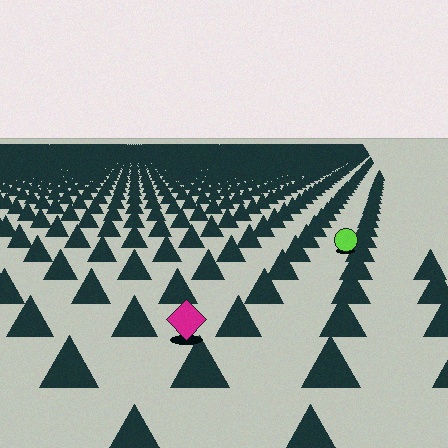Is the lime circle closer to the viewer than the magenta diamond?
No. The magenta diamond is closer — you can tell from the texture gradient: the ground texture is coarser near it.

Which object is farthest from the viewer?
The lime circle is farthest from the viewer. It appears smaller and the ground texture around it is denser.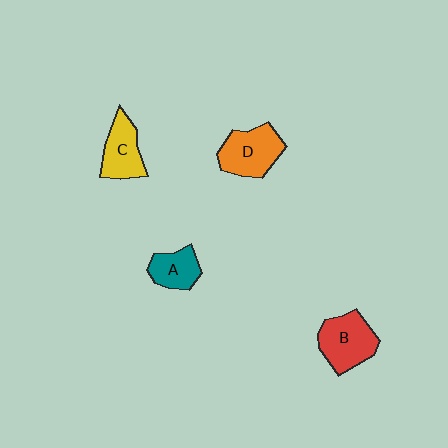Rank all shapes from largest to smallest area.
From largest to smallest: B (red), D (orange), C (yellow), A (teal).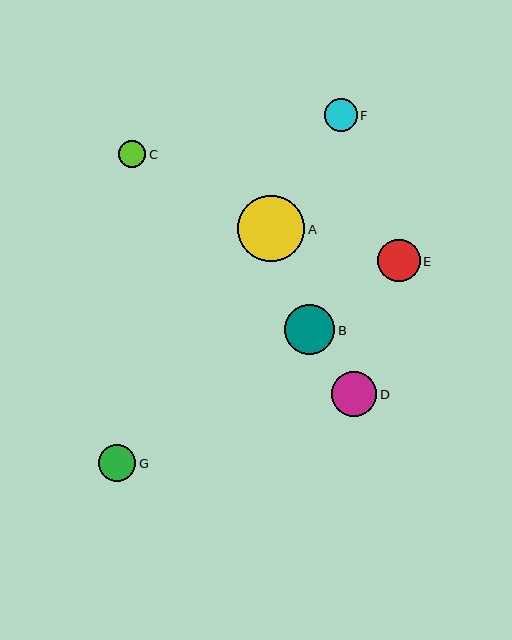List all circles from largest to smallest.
From largest to smallest: A, B, D, E, G, F, C.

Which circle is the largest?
Circle A is the largest with a size of approximately 67 pixels.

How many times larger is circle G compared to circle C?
Circle G is approximately 1.4 times the size of circle C.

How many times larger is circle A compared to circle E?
Circle A is approximately 1.6 times the size of circle E.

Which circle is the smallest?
Circle C is the smallest with a size of approximately 27 pixels.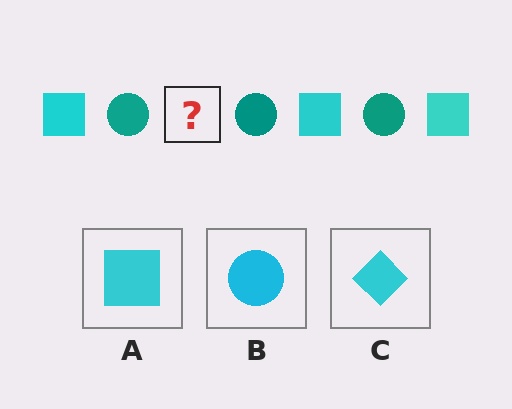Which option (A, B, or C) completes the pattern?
A.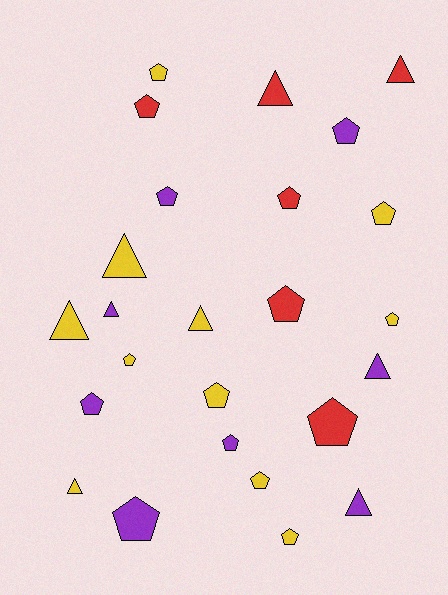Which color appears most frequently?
Yellow, with 11 objects.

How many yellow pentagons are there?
There are 7 yellow pentagons.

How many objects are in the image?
There are 25 objects.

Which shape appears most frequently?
Pentagon, with 16 objects.